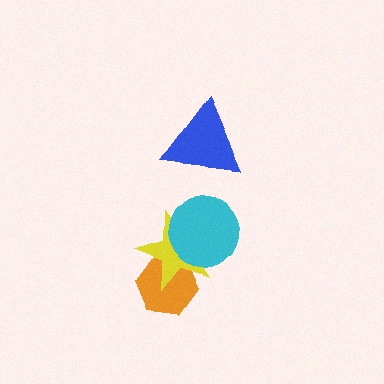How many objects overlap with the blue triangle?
0 objects overlap with the blue triangle.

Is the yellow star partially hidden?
Yes, it is partially covered by another shape.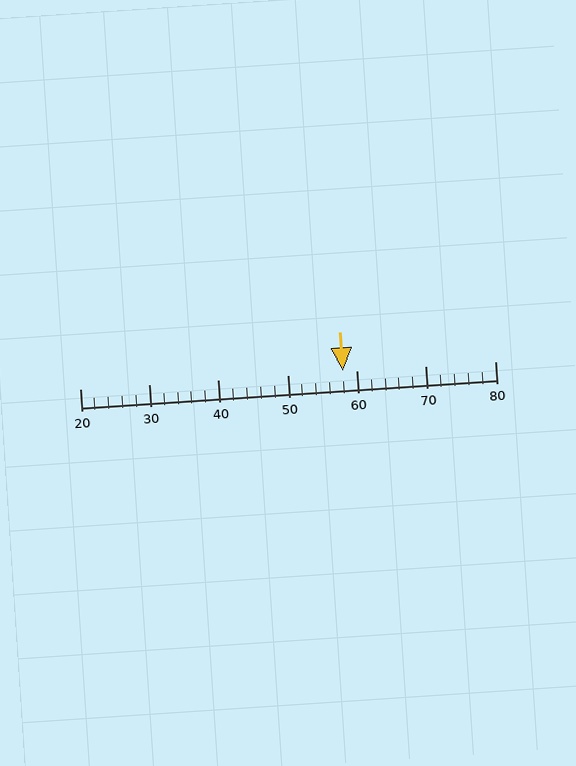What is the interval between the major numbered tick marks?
The major tick marks are spaced 10 units apart.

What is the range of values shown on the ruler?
The ruler shows values from 20 to 80.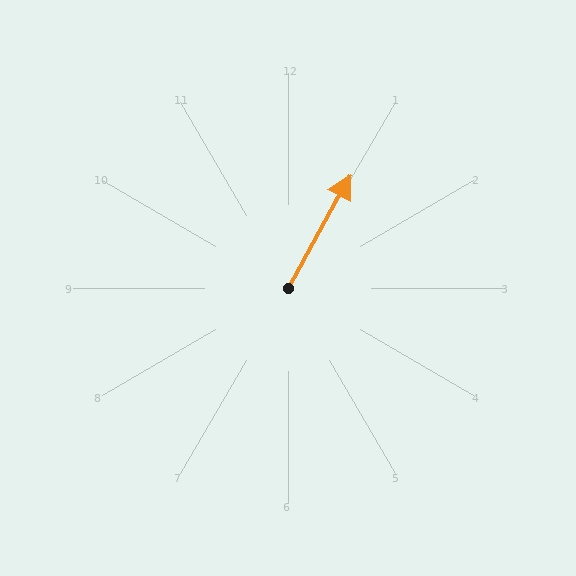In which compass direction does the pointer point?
Northeast.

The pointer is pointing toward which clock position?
Roughly 1 o'clock.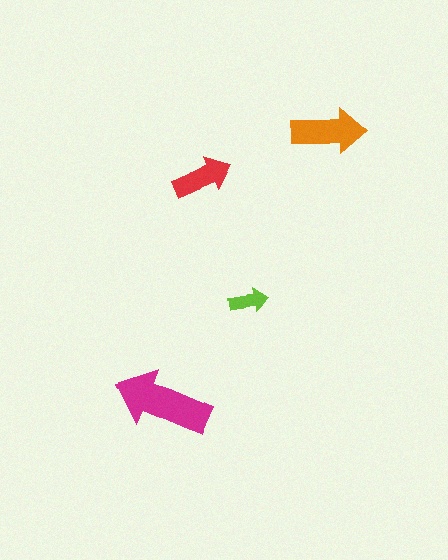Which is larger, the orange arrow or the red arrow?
The orange one.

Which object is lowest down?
The magenta arrow is bottommost.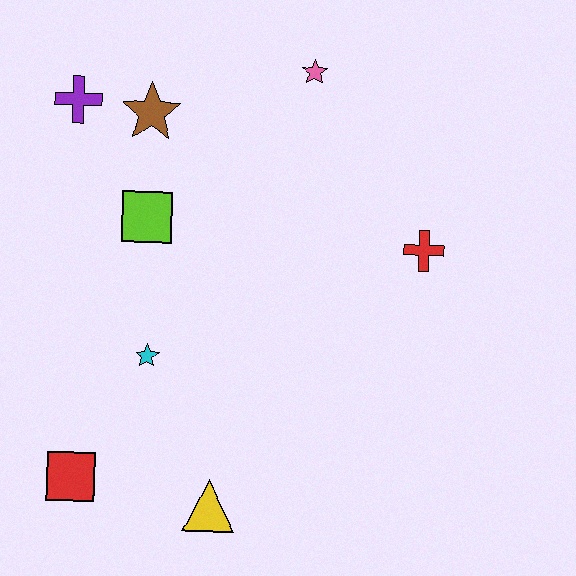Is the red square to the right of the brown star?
No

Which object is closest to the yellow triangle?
The red square is closest to the yellow triangle.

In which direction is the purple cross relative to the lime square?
The purple cross is above the lime square.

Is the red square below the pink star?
Yes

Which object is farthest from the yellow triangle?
The pink star is farthest from the yellow triangle.